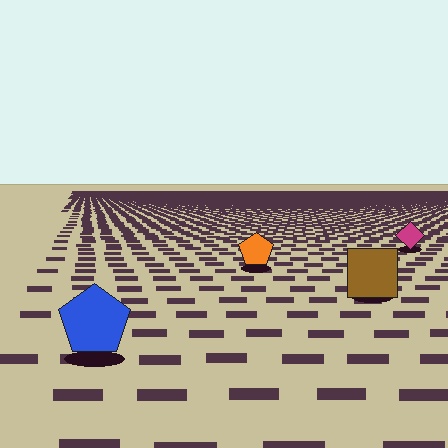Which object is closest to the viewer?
The blue pentagon is closest. The texture marks near it are larger and more spread out.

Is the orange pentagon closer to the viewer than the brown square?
No. The brown square is closer — you can tell from the texture gradient: the ground texture is coarser near it.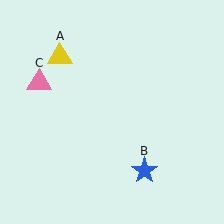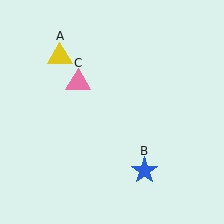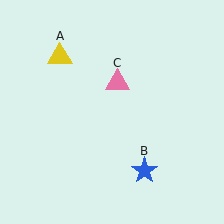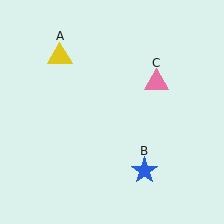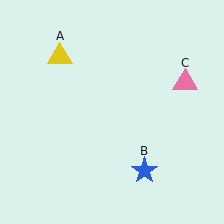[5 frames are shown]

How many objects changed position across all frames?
1 object changed position: pink triangle (object C).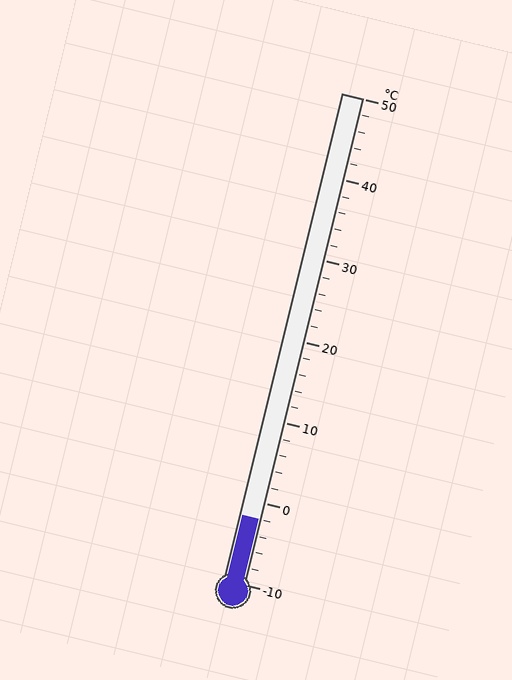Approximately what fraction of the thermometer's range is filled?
The thermometer is filled to approximately 15% of its range.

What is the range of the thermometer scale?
The thermometer scale ranges from -10°C to 50°C.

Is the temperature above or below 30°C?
The temperature is below 30°C.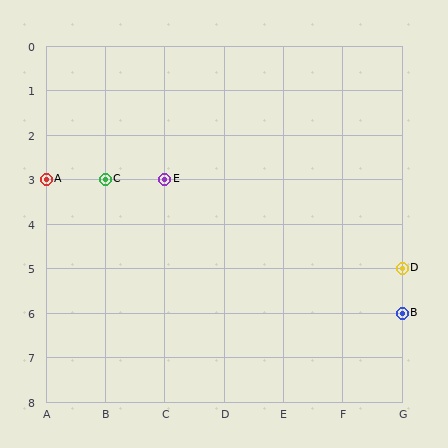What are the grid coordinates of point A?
Point A is at grid coordinates (A, 3).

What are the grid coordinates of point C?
Point C is at grid coordinates (B, 3).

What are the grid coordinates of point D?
Point D is at grid coordinates (G, 5).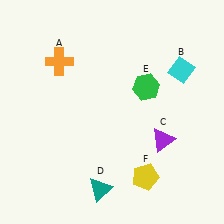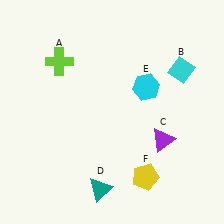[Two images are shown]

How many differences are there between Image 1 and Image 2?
There are 2 differences between the two images.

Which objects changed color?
A changed from orange to lime. E changed from green to cyan.